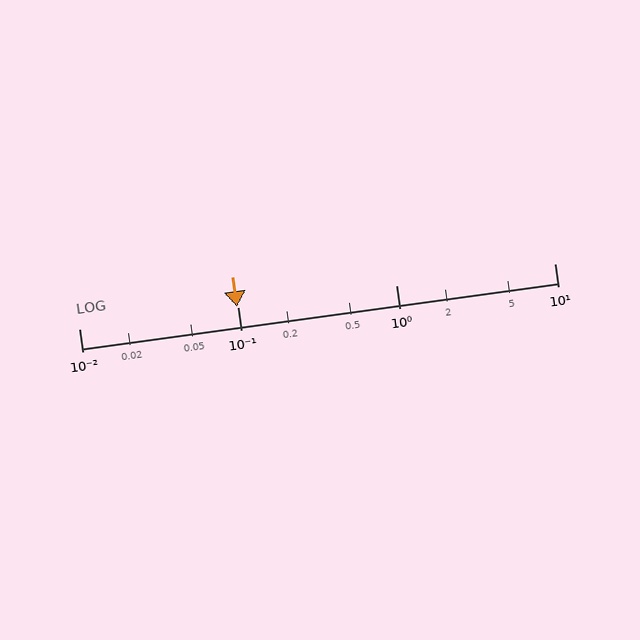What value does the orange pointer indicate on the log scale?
The pointer indicates approximately 0.099.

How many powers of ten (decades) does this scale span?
The scale spans 3 decades, from 0.01 to 10.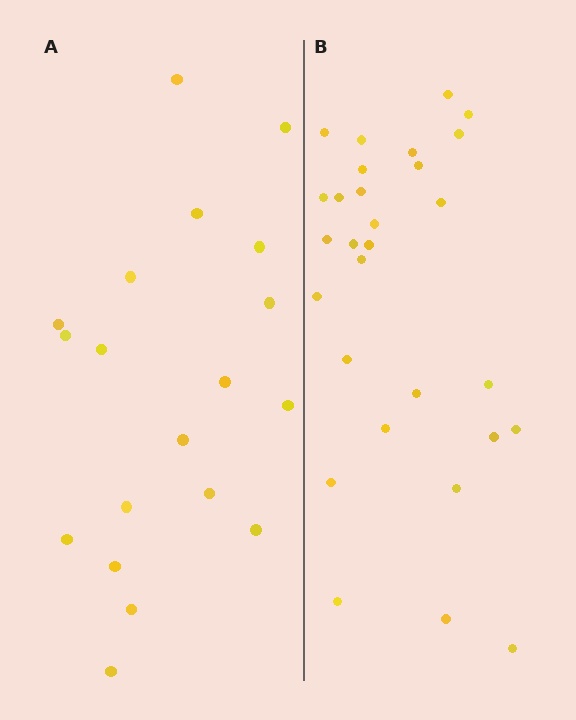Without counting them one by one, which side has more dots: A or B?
Region B (the right region) has more dots.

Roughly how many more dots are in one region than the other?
Region B has roughly 10 or so more dots than region A.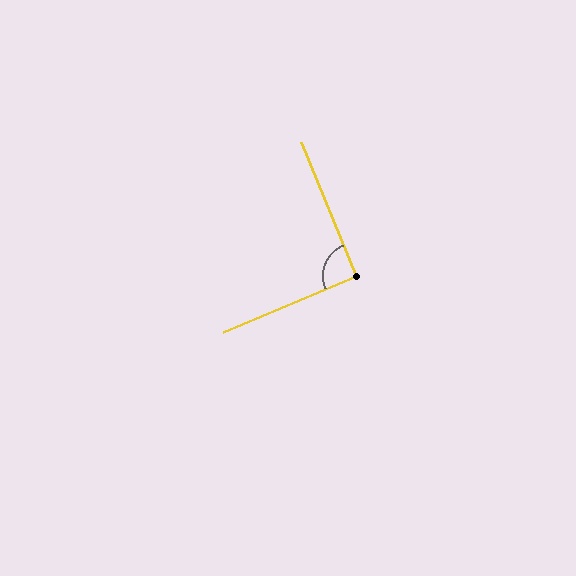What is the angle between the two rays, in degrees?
Approximately 91 degrees.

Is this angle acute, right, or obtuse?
It is approximately a right angle.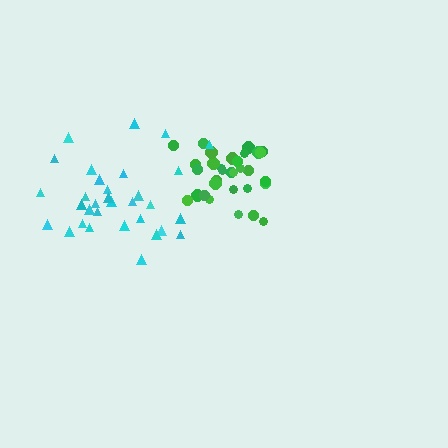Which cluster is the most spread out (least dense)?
Cyan.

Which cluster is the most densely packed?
Green.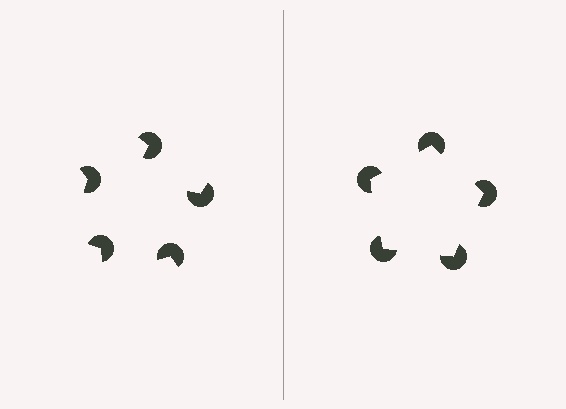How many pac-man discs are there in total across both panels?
10 — 5 on each side.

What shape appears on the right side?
An illusory pentagon.